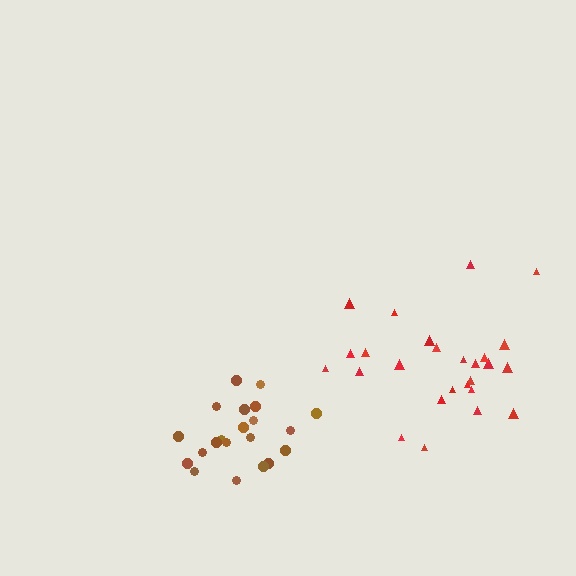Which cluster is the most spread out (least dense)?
Red.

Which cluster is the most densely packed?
Brown.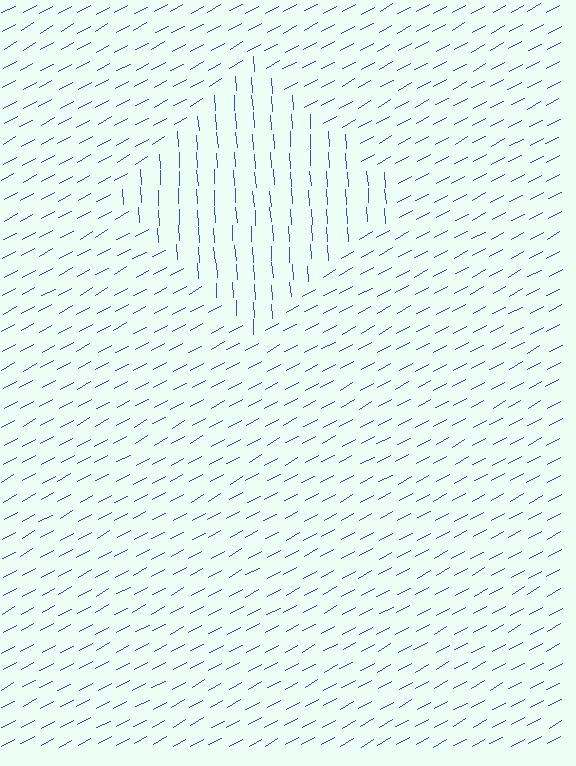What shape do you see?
I see a diamond.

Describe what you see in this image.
The image is filled with small blue line segments. A diamond region in the image has lines oriented differently from the surrounding lines, creating a visible texture boundary.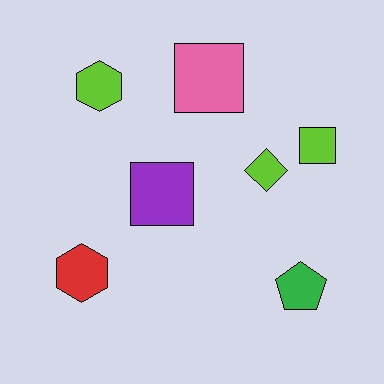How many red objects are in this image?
There is 1 red object.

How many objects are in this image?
There are 7 objects.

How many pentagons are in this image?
There is 1 pentagon.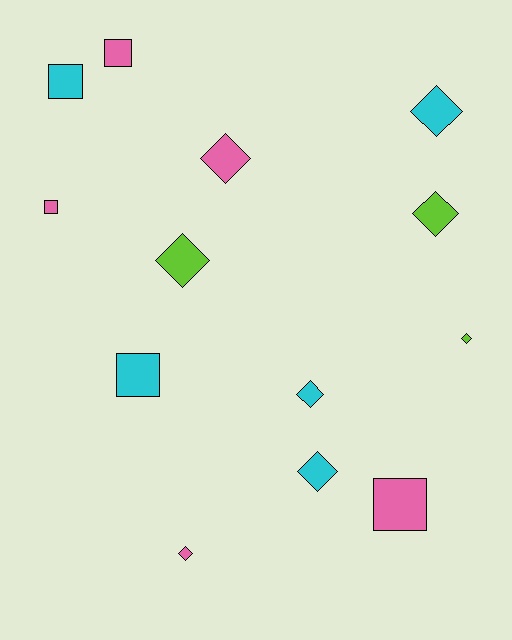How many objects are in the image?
There are 13 objects.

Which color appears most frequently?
Pink, with 5 objects.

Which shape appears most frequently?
Diamond, with 8 objects.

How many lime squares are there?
There are no lime squares.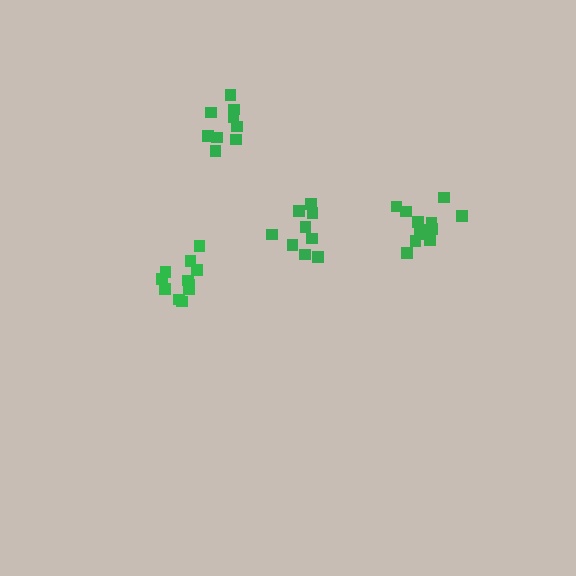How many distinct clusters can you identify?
There are 4 distinct clusters.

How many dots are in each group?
Group 1: 11 dots, Group 2: 9 dots, Group 3: 9 dots, Group 4: 13 dots (42 total).